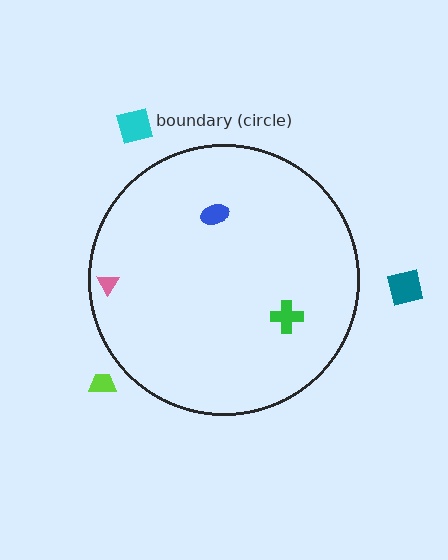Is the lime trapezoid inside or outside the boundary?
Outside.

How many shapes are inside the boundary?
3 inside, 3 outside.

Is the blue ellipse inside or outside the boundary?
Inside.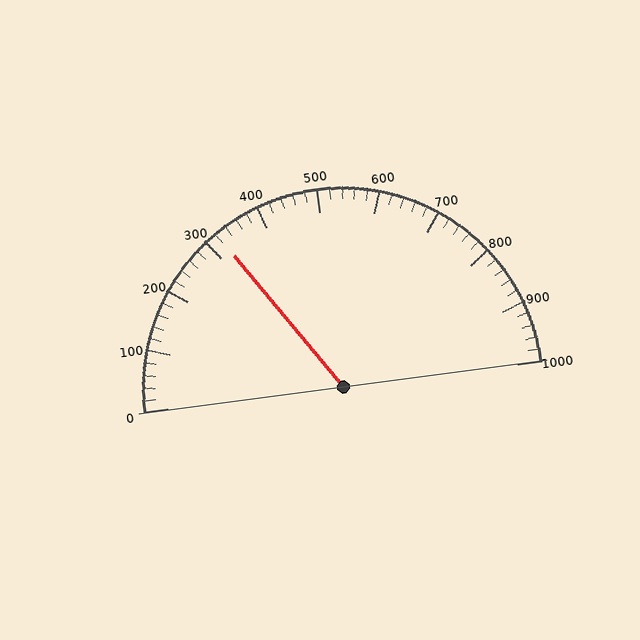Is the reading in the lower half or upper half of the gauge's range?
The reading is in the lower half of the range (0 to 1000).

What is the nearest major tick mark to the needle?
The nearest major tick mark is 300.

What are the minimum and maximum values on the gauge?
The gauge ranges from 0 to 1000.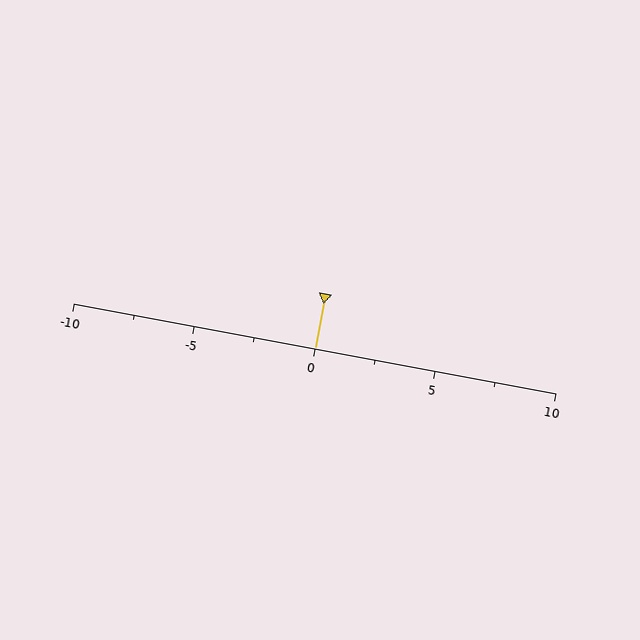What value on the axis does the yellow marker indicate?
The marker indicates approximately 0.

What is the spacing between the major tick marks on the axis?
The major ticks are spaced 5 apart.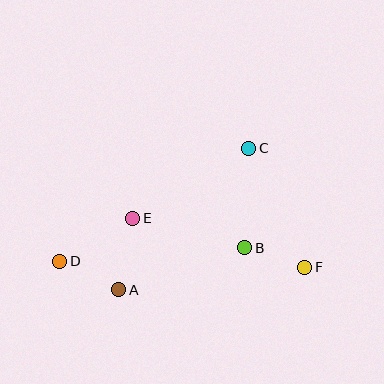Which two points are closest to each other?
Points B and F are closest to each other.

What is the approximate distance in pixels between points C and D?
The distance between C and D is approximately 220 pixels.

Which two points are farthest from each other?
Points D and F are farthest from each other.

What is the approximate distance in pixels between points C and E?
The distance between C and E is approximately 136 pixels.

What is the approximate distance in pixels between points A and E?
The distance between A and E is approximately 73 pixels.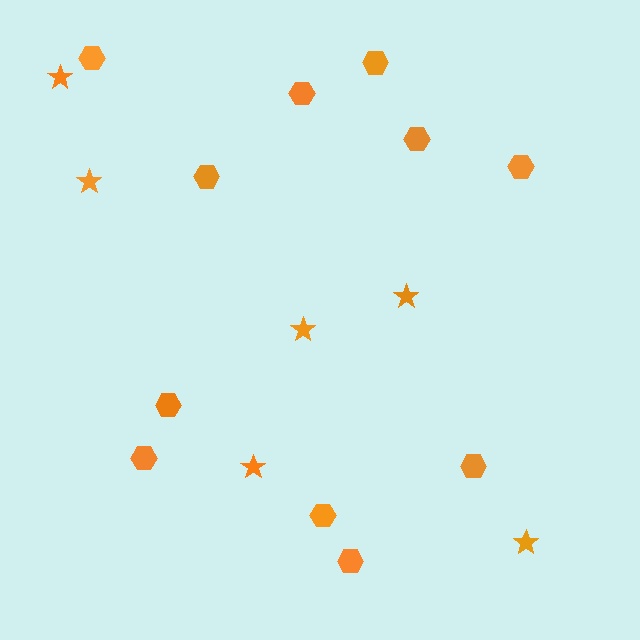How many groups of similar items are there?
There are 2 groups: one group of stars (6) and one group of hexagons (11).